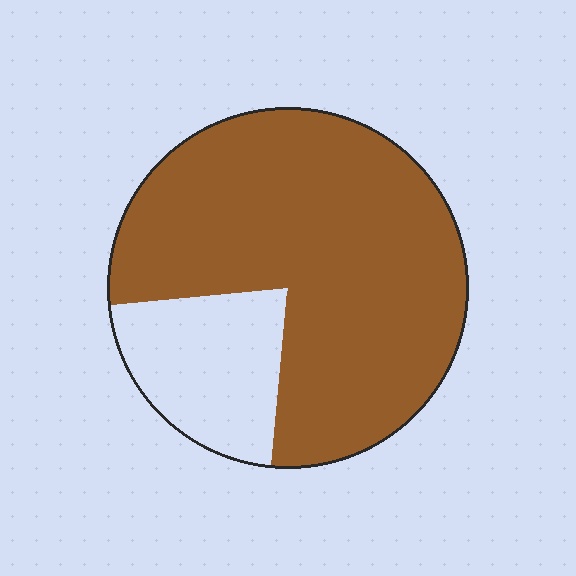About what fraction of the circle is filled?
About four fifths (4/5).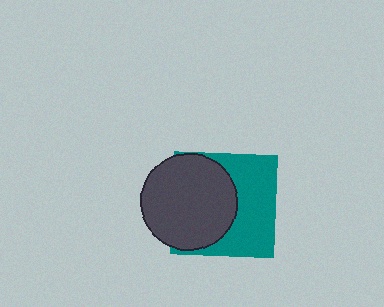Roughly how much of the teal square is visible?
About half of it is visible (roughly 50%).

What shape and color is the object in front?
The object in front is a dark gray circle.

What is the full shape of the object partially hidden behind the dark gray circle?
The partially hidden object is a teal square.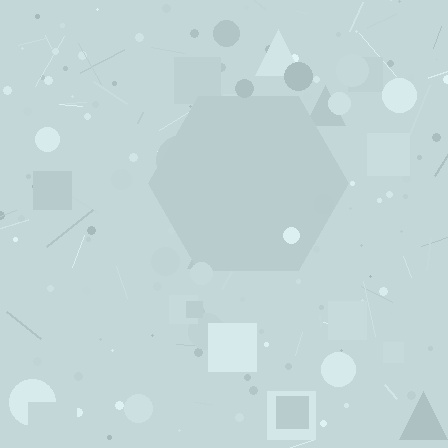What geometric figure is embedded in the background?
A hexagon is embedded in the background.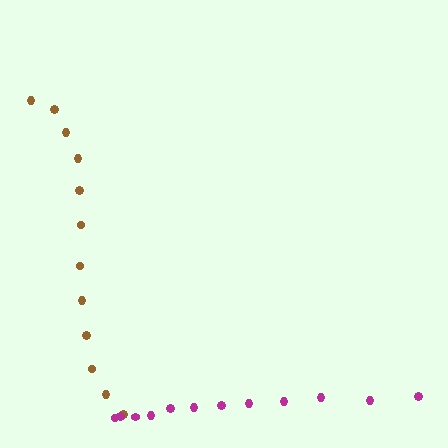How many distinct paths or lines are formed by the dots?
There are 2 distinct paths.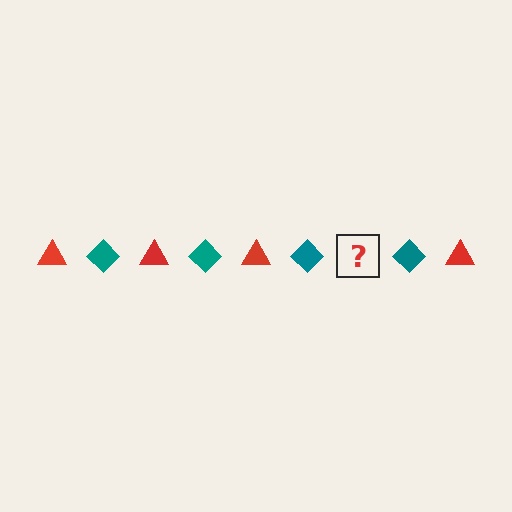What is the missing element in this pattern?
The missing element is a red triangle.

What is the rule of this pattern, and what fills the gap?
The rule is that the pattern alternates between red triangle and teal diamond. The gap should be filled with a red triangle.